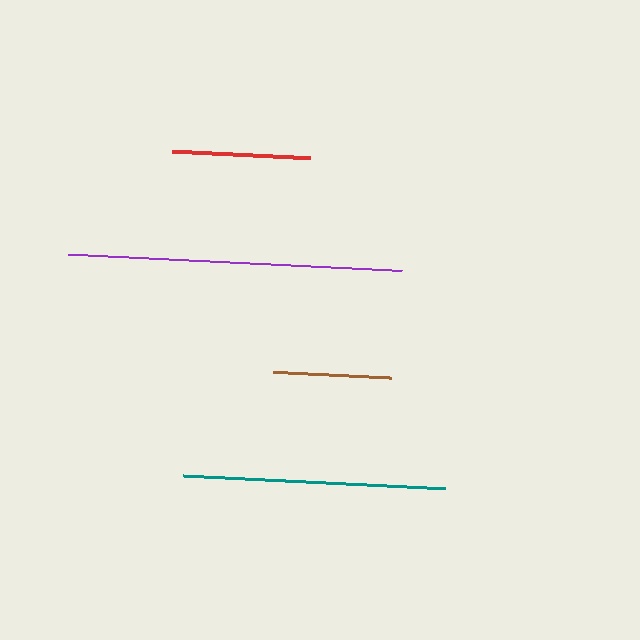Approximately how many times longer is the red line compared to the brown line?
The red line is approximately 1.2 times the length of the brown line.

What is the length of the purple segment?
The purple segment is approximately 334 pixels long.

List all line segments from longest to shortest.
From longest to shortest: purple, teal, red, brown.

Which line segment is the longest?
The purple line is the longest at approximately 334 pixels.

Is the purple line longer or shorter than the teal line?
The purple line is longer than the teal line.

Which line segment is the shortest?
The brown line is the shortest at approximately 118 pixels.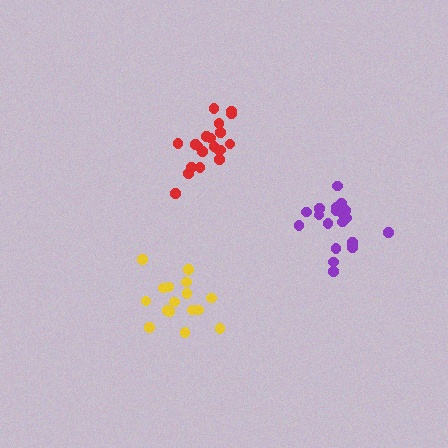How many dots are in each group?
Group 1: 20 dots, Group 2: 16 dots, Group 3: 20 dots (56 total).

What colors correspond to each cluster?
The clusters are colored: purple, yellow, red.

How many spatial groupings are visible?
There are 3 spatial groupings.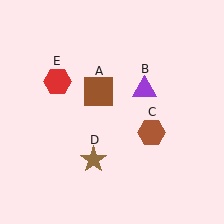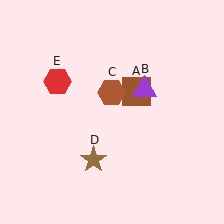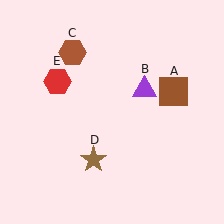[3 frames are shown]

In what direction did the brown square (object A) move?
The brown square (object A) moved right.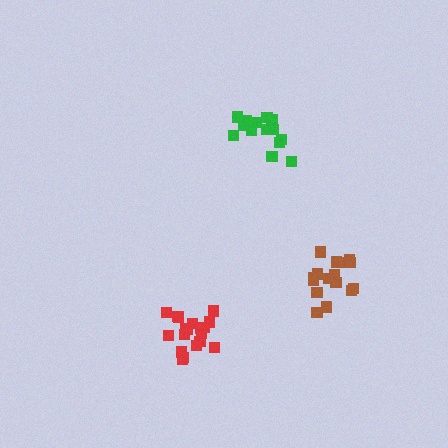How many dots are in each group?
Group 1: 19 dots, Group 2: 14 dots, Group 3: 16 dots (49 total).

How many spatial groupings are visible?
There are 3 spatial groupings.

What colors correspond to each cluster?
The clusters are colored: red, green, brown.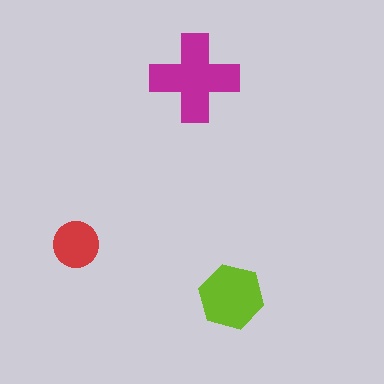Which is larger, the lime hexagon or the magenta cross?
The magenta cross.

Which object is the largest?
The magenta cross.